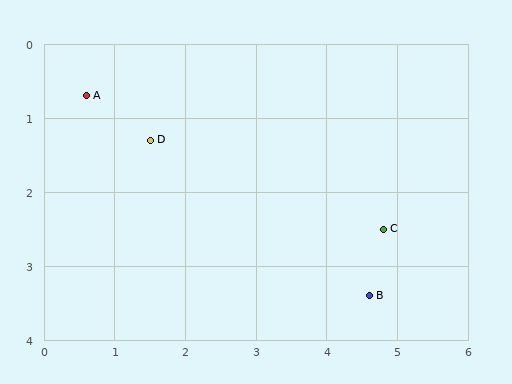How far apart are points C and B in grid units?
Points C and B are about 0.9 grid units apart.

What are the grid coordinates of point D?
Point D is at approximately (1.5, 1.3).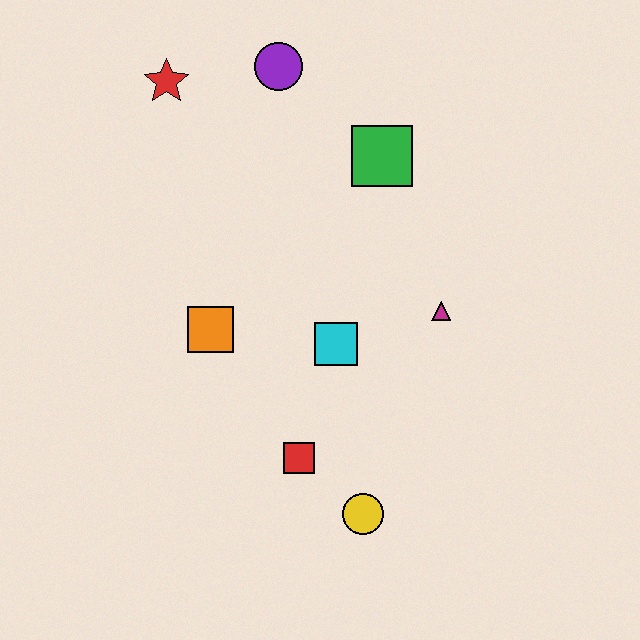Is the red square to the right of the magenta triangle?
No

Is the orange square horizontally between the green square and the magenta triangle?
No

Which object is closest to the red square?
The yellow circle is closest to the red square.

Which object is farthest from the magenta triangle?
The red star is farthest from the magenta triangle.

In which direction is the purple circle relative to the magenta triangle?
The purple circle is above the magenta triangle.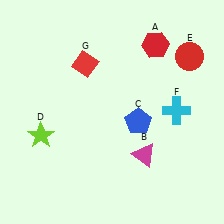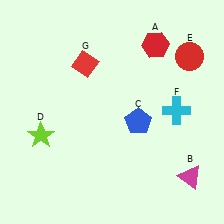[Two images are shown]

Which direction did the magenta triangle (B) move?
The magenta triangle (B) moved right.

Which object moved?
The magenta triangle (B) moved right.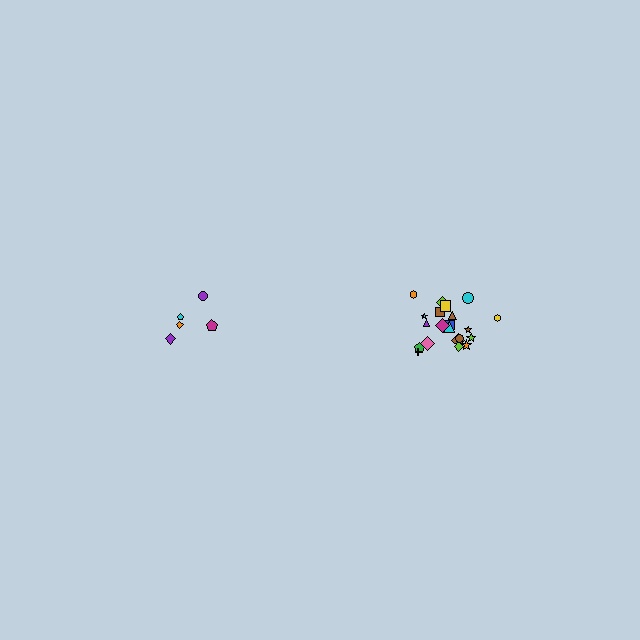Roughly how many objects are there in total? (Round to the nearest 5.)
Roughly 25 objects in total.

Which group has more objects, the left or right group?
The right group.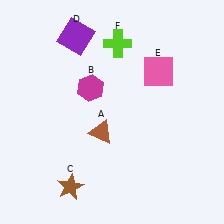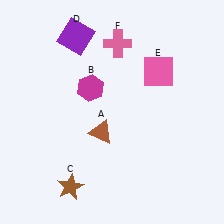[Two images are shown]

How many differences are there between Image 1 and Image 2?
There is 1 difference between the two images.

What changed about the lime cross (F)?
In Image 1, F is lime. In Image 2, it changed to pink.